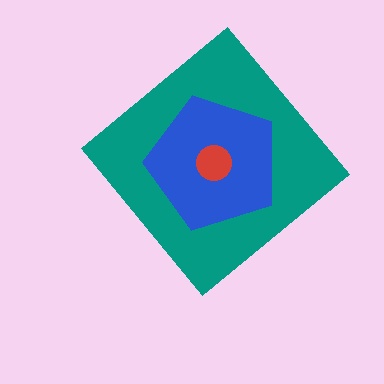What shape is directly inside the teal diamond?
The blue pentagon.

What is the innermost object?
The red circle.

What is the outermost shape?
The teal diamond.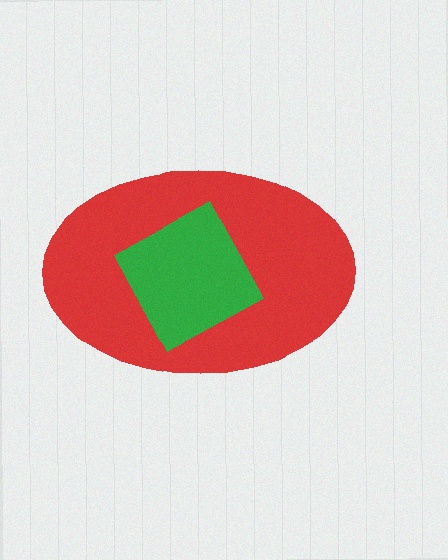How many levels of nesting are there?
2.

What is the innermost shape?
The green diamond.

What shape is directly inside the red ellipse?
The green diamond.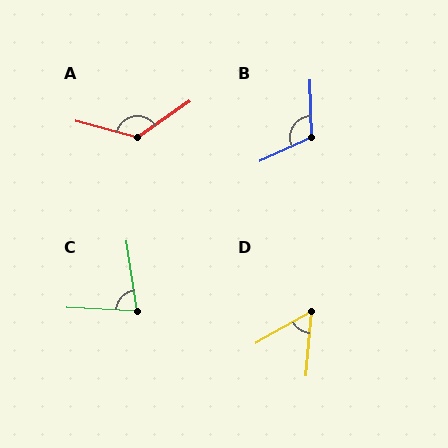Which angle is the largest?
A, at approximately 131 degrees.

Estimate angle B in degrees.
Approximately 113 degrees.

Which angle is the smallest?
D, at approximately 56 degrees.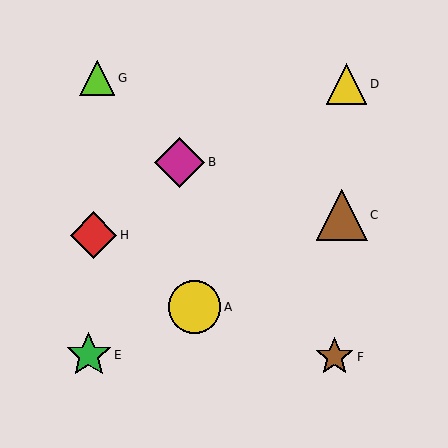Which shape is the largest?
The yellow circle (labeled A) is the largest.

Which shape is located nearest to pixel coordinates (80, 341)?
The green star (labeled E) at (89, 355) is nearest to that location.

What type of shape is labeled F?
Shape F is a brown star.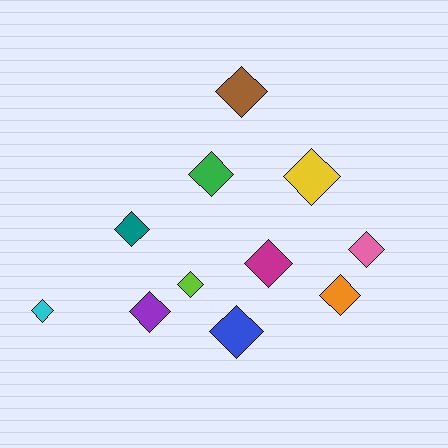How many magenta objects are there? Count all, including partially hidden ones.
There is 1 magenta object.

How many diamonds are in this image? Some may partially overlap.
There are 11 diamonds.